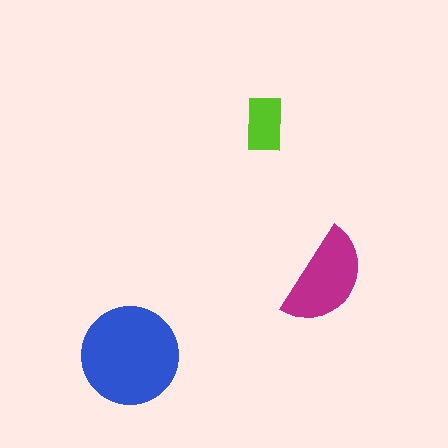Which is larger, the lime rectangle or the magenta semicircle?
The magenta semicircle.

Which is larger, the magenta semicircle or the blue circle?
The blue circle.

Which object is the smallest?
The lime rectangle.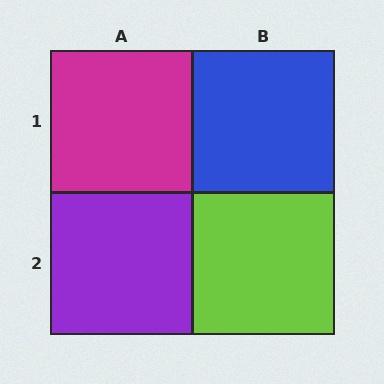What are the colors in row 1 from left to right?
Magenta, blue.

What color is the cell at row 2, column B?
Lime.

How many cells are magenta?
1 cell is magenta.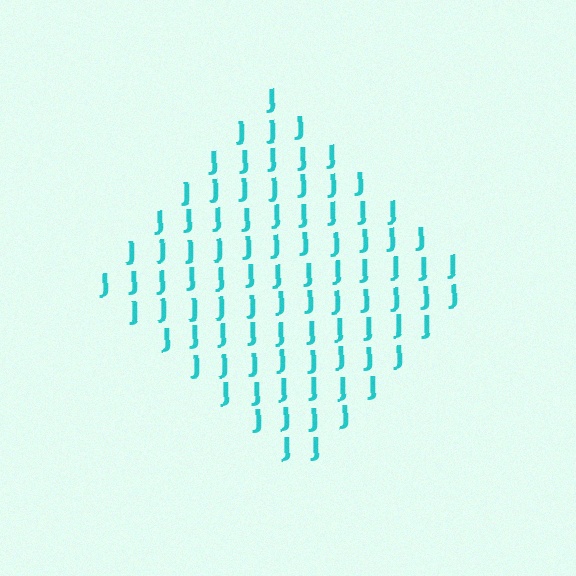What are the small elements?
The small elements are letter J's.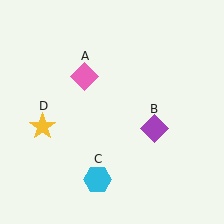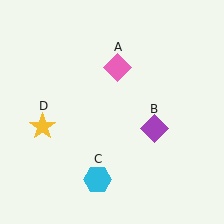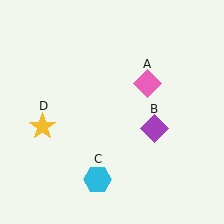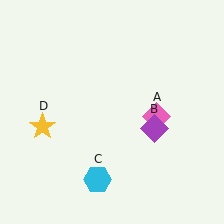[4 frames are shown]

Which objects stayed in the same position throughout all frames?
Purple diamond (object B) and cyan hexagon (object C) and yellow star (object D) remained stationary.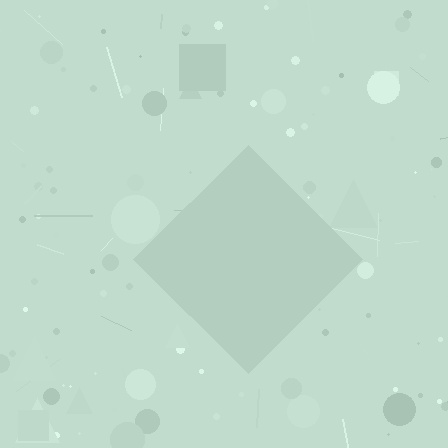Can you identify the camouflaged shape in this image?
The camouflaged shape is a diamond.